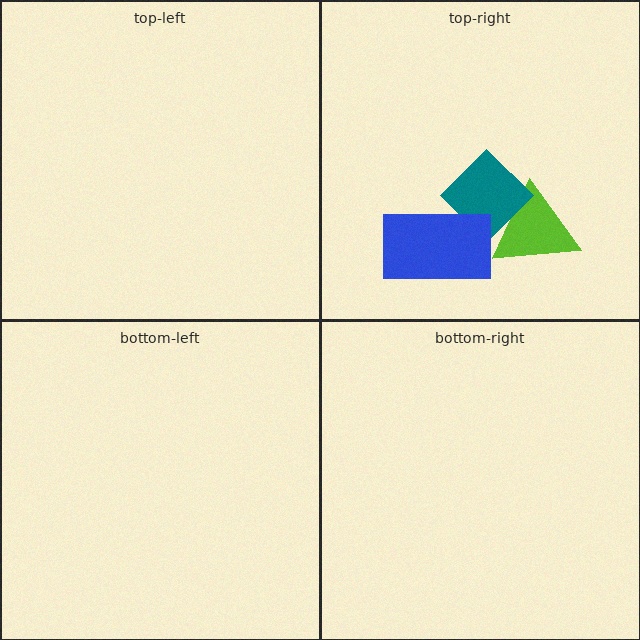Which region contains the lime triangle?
The top-right region.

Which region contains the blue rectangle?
The top-right region.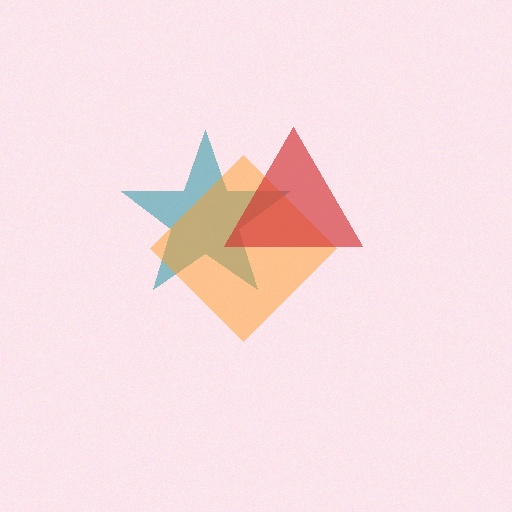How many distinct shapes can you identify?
There are 3 distinct shapes: a teal star, an orange diamond, a red triangle.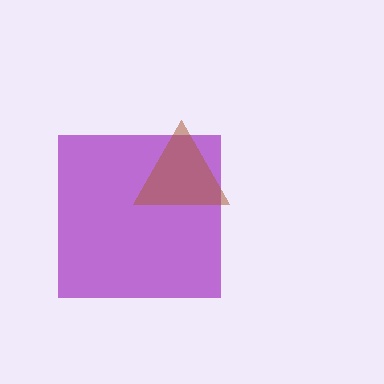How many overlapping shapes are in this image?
There are 2 overlapping shapes in the image.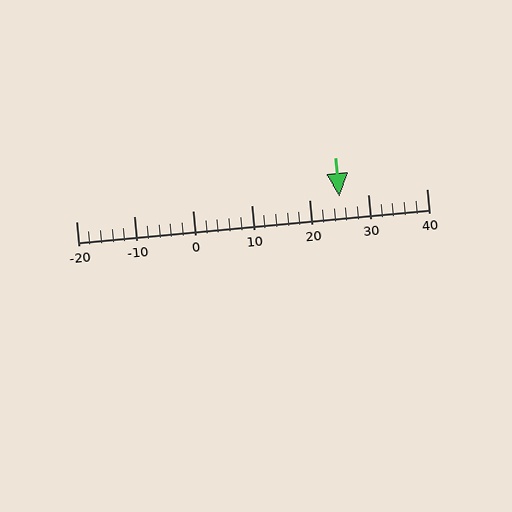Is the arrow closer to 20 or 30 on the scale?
The arrow is closer to 30.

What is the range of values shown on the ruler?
The ruler shows values from -20 to 40.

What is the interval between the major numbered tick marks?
The major tick marks are spaced 10 units apart.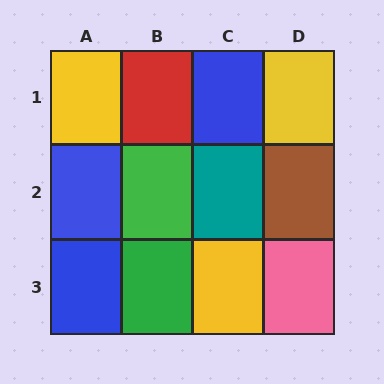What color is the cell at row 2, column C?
Teal.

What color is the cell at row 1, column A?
Yellow.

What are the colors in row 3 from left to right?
Blue, green, yellow, pink.